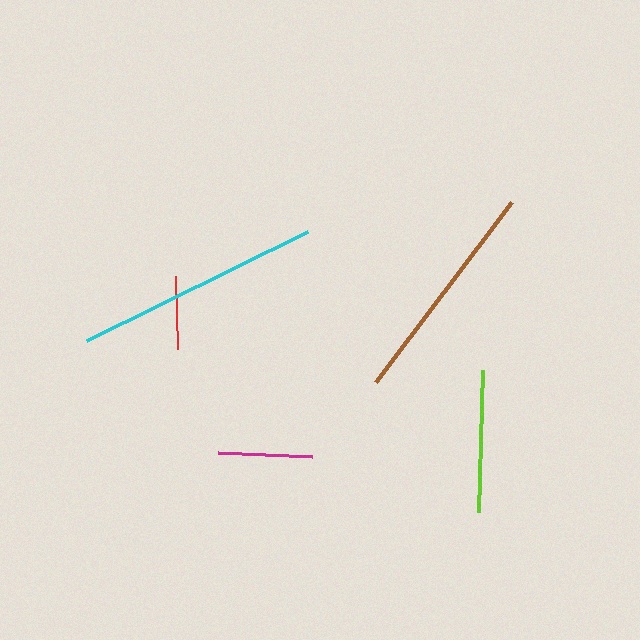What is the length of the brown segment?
The brown segment is approximately 225 pixels long.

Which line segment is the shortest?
The red line is the shortest at approximately 73 pixels.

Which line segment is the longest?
The cyan line is the longest at approximately 247 pixels.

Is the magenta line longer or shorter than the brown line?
The brown line is longer than the magenta line.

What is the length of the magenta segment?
The magenta segment is approximately 94 pixels long.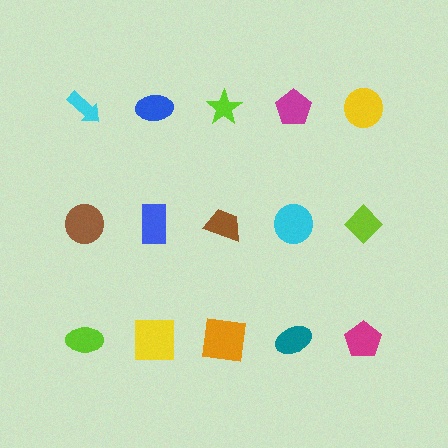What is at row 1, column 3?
A lime star.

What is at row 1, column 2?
A blue ellipse.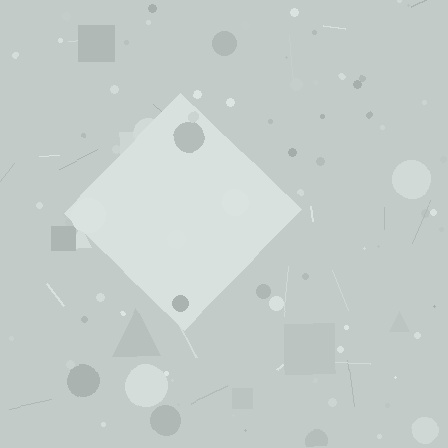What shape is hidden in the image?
A diamond is hidden in the image.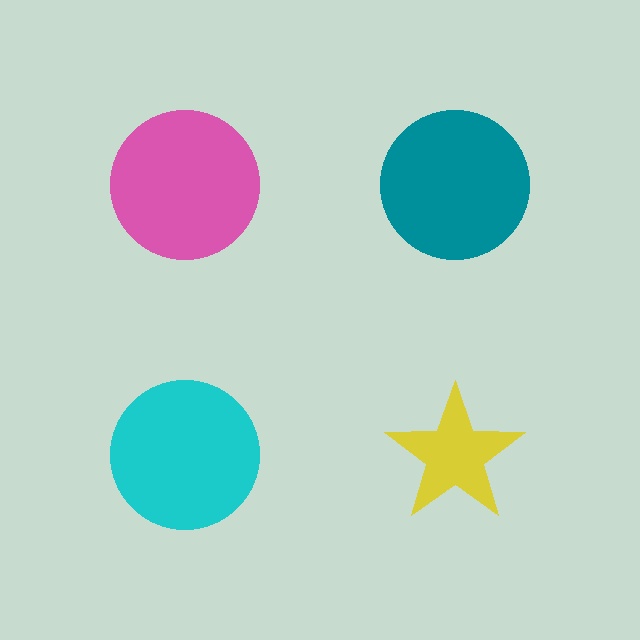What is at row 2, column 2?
A yellow star.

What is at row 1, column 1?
A pink circle.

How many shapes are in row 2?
2 shapes.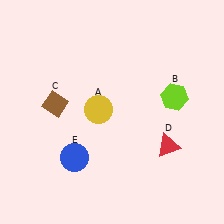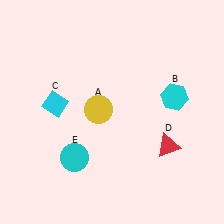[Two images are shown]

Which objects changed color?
B changed from lime to cyan. C changed from brown to cyan. E changed from blue to cyan.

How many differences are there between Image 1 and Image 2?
There are 3 differences between the two images.